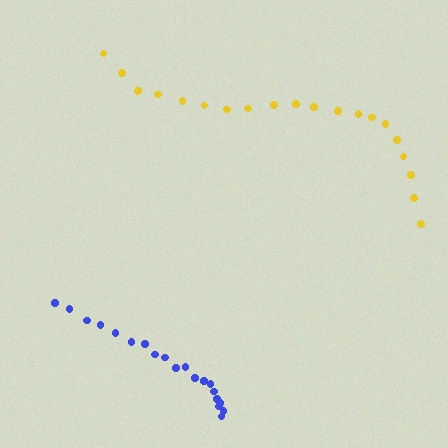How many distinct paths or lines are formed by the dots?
There are 2 distinct paths.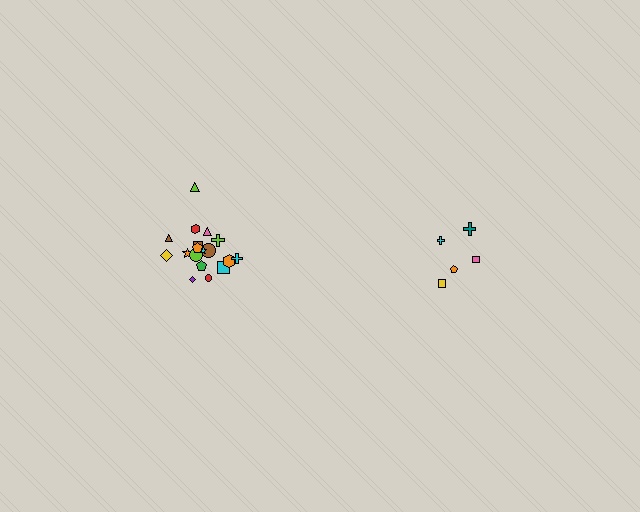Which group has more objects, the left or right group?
The left group.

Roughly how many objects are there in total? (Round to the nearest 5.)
Roughly 25 objects in total.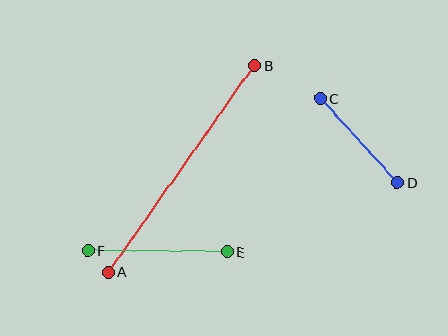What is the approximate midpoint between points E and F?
The midpoint is at approximately (158, 251) pixels.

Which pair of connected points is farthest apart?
Points A and B are farthest apart.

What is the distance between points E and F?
The distance is approximately 139 pixels.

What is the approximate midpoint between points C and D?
The midpoint is at approximately (359, 140) pixels.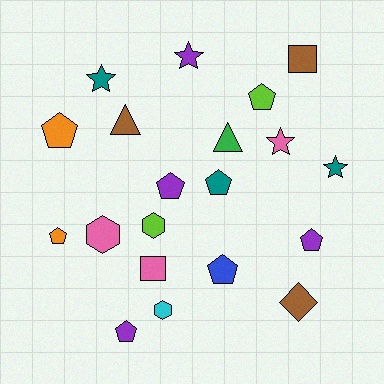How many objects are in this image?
There are 20 objects.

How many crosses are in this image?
There are no crosses.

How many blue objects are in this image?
There is 1 blue object.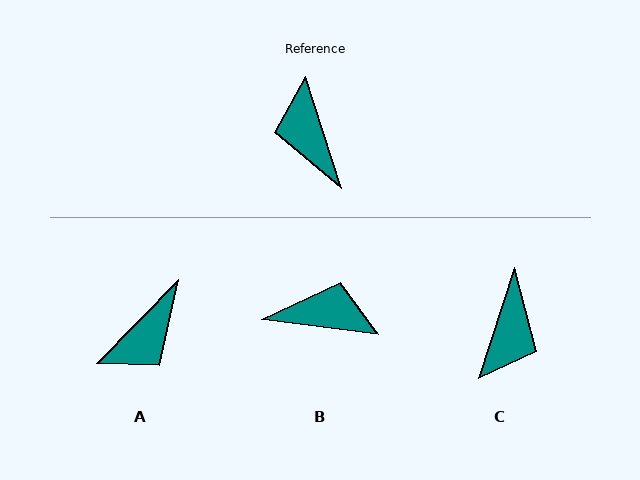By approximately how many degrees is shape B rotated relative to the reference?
Approximately 115 degrees clockwise.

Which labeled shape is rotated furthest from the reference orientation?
C, about 144 degrees away.